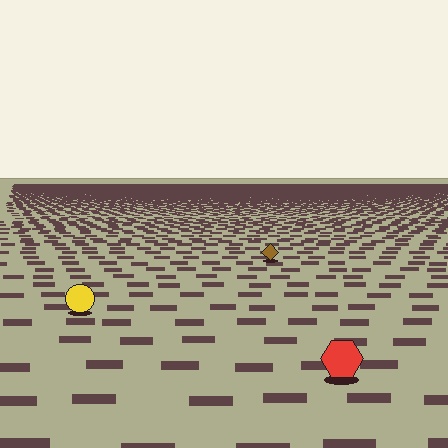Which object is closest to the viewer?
The red hexagon is closest. The texture marks near it are larger and more spread out.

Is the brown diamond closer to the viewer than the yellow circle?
No. The yellow circle is closer — you can tell from the texture gradient: the ground texture is coarser near it.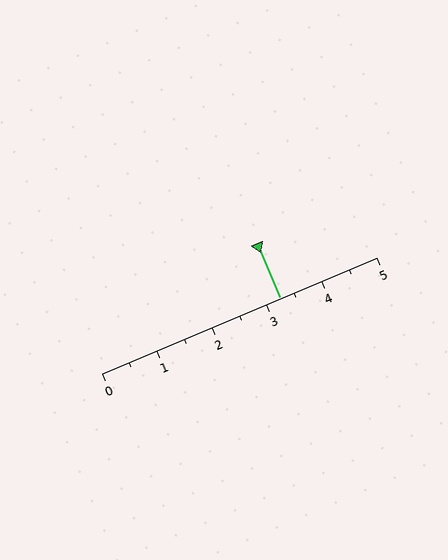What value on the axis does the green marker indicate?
The marker indicates approximately 3.2.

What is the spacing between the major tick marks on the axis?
The major ticks are spaced 1 apart.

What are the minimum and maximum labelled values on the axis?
The axis runs from 0 to 5.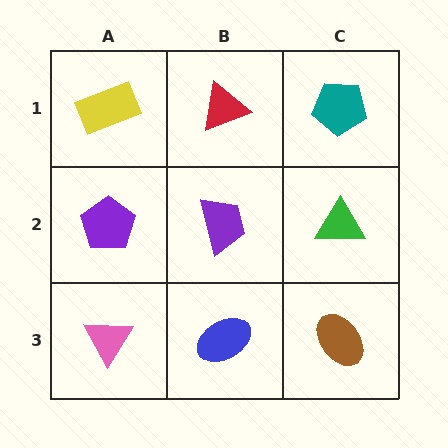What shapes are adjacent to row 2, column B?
A red triangle (row 1, column B), a blue ellipse (row 3, column B), a purple pentagon (row 2, column A), a green triangle (row 2, column C).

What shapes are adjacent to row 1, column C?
A green triangle (row 2, column C), a red triangle (row 1, column B).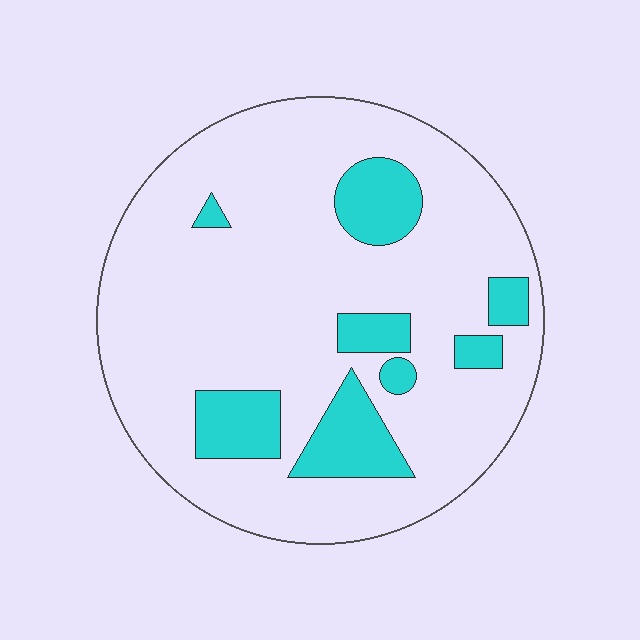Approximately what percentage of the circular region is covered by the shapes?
Approximately 20%.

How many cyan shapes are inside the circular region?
8.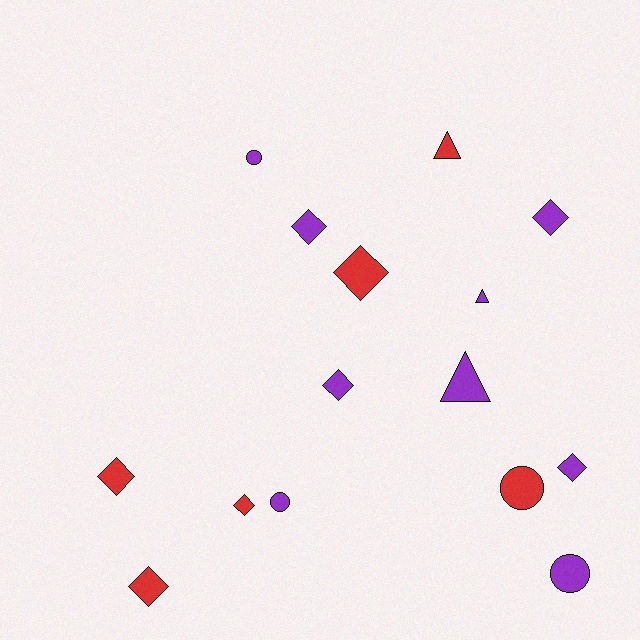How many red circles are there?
There is 1 red circle.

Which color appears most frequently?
Purple, with 9 objects.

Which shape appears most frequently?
Diamond, with 8 objects.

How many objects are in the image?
There are 15 objects.